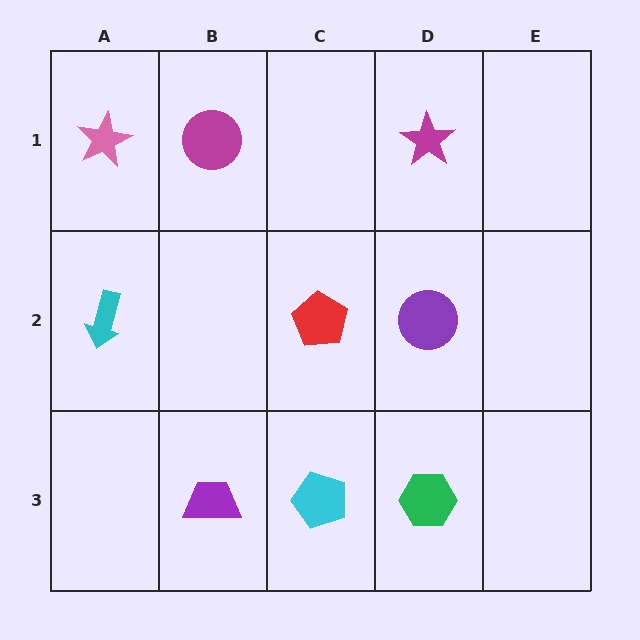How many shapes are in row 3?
3 shapes.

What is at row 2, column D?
A purple circle.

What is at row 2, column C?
A red pentagon.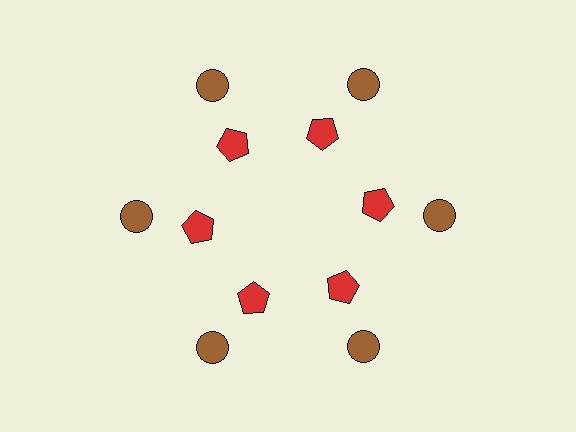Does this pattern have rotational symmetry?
Yes, this pattern has 6-fold rotational symmetry. It looks the same after rotating 60 degrees around the center.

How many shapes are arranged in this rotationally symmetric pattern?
There are 12 shapes, arranged in 6 groups of 2.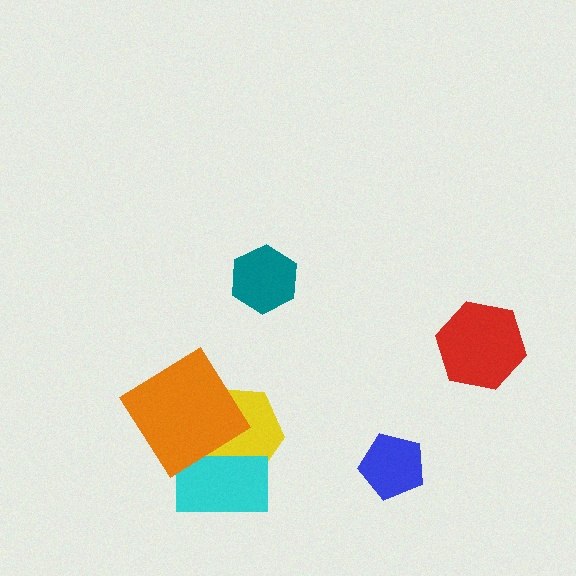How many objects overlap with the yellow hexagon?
2 objects overlap with the yellow hexagon.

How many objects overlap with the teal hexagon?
0 objects overlap with the teal hexagon.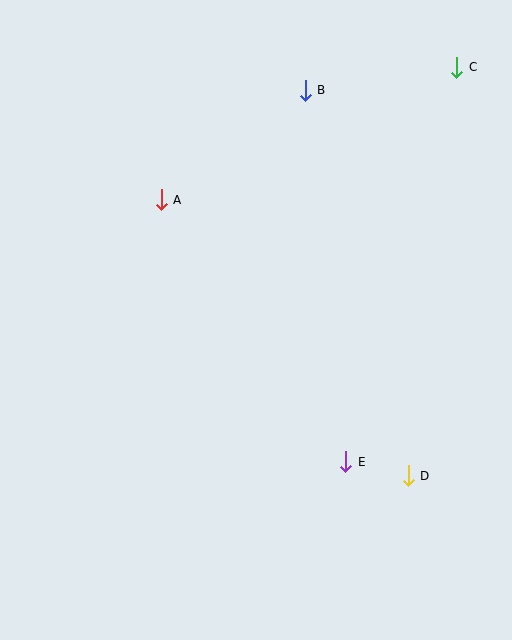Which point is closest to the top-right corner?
Point C is closest to the top-right corner.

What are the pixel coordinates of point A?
Point A is at (161, 200).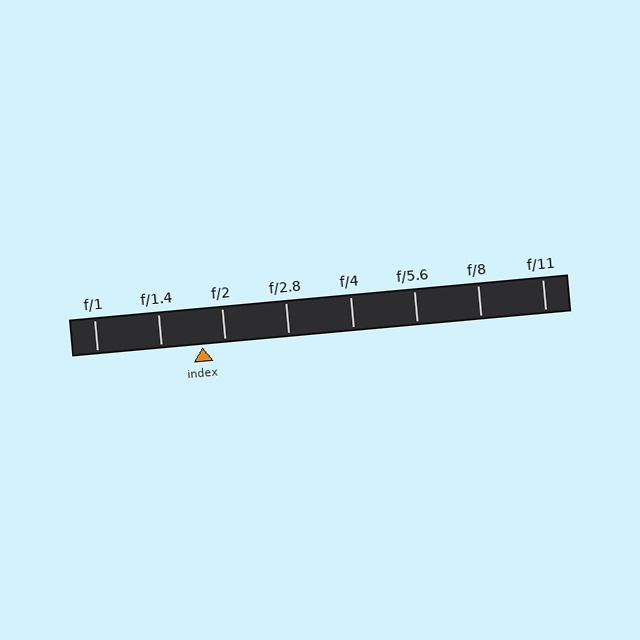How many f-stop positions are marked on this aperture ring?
There are 8 f-stop positions marked.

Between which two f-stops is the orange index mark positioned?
The index mark is between f/1.4 and f/2.